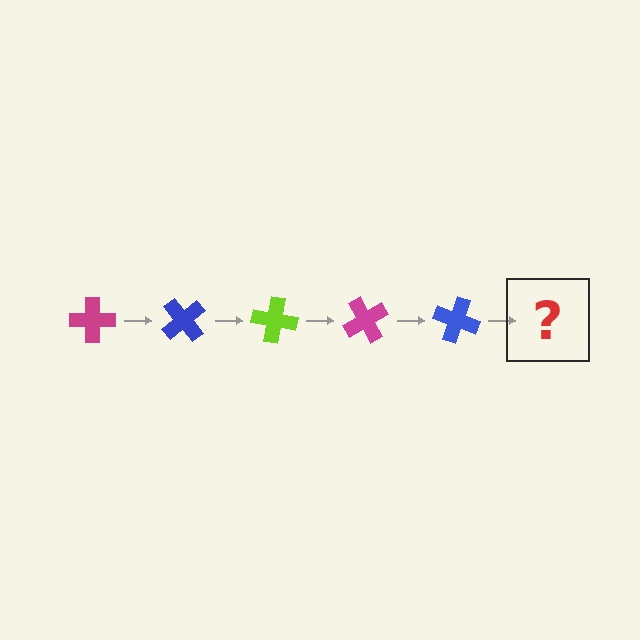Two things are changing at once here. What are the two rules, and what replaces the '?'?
The two rules are that it rotates 50 degrees each step and the color cycles through magenta, blue, and lime. The '?' should be a lime cross, rotated 250 degrees from the start.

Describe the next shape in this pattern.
It should be a lime cross, rotated 250 degrees from the start.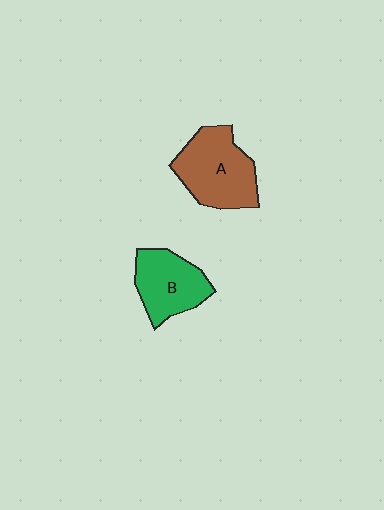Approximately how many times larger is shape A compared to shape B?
Approximately 1.3 times.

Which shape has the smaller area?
Shape B (green).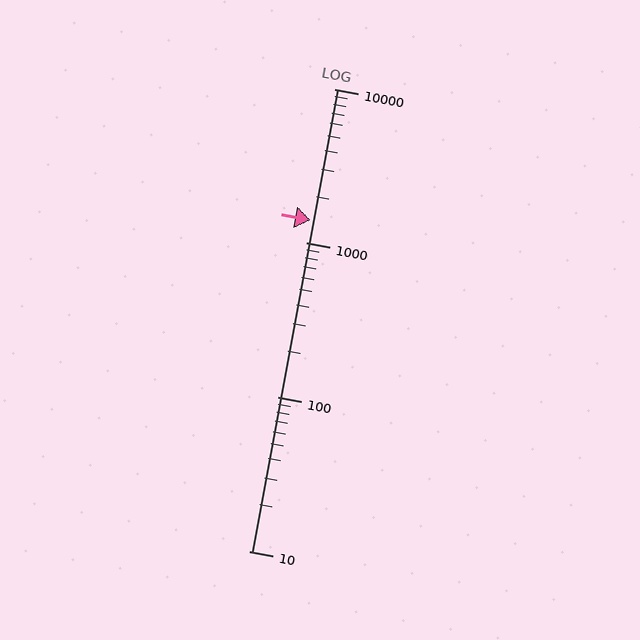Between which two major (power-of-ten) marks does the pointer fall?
The pointer is between 1000 and 10000.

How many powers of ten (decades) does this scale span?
The scale spans 3 decades, from 10 to 10000.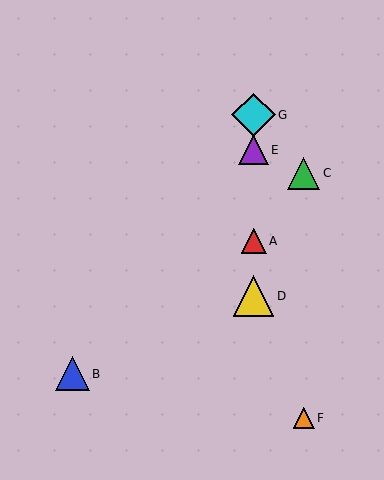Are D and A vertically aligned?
Yes, both are at x≈254.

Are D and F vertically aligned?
No, D is at x≈254 and F is at x≈304.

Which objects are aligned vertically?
Objects A, D, E, G are aligned vertically.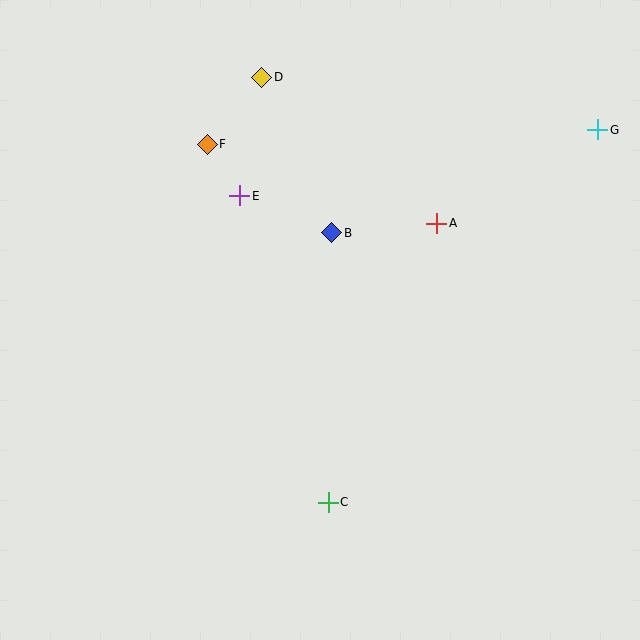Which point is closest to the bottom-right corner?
Point C is closest to the bottom-right corner.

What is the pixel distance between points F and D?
The distance between F and D is 87 pixels.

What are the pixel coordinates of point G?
Point G is at (598, 130).